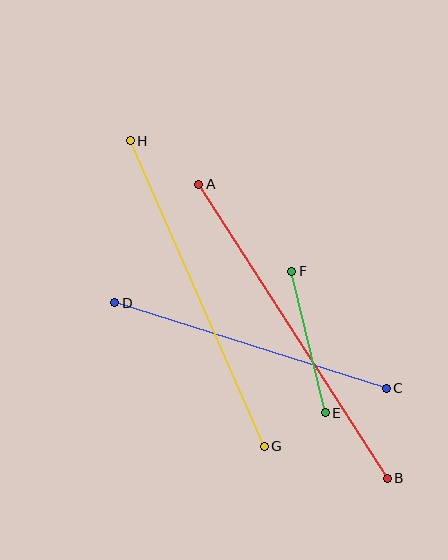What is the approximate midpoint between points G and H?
The midpoint is at approximately (197, 293) pixels.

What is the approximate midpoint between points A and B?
The midpoint is at approximately (293, 331) pixels.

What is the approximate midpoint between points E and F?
The midpoint is at approximately (308, 342) pixels.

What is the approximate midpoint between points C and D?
The midpoint is at approximately (251, 345) pixels.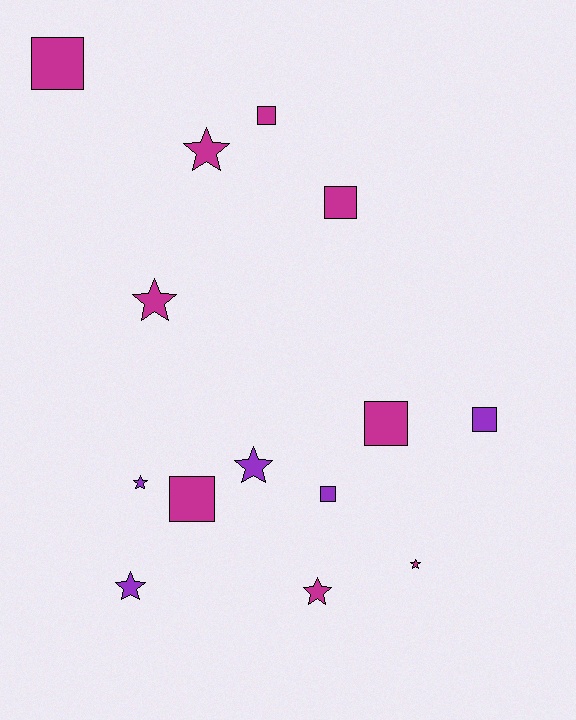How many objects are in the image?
There are 14 objects.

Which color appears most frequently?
Magenta, with 9 objects.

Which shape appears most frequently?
Star, with 7 objects.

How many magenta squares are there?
There are 5 magenta squares.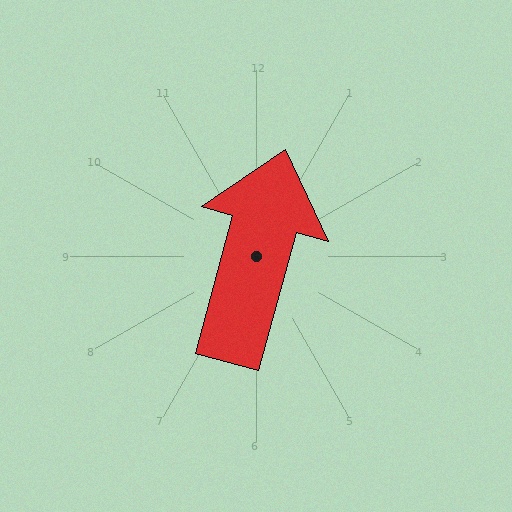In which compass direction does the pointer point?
North.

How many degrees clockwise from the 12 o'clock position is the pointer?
Approximately 15 degrees.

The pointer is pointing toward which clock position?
Roughly 1 o'clock.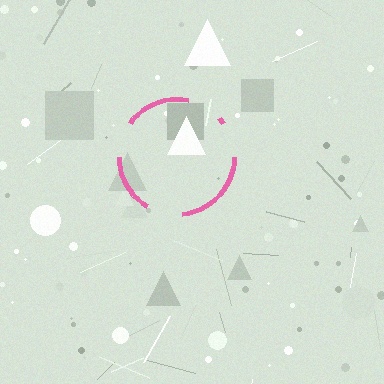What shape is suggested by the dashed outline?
The dashed outline suggests a circle.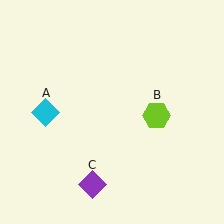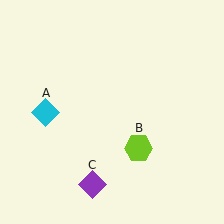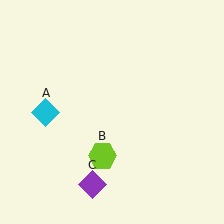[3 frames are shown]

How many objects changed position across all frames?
1 object changed position: lime hexagon (object B).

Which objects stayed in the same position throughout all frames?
Cyan diamond (object A) and purple diamond (object C) remained stationary.